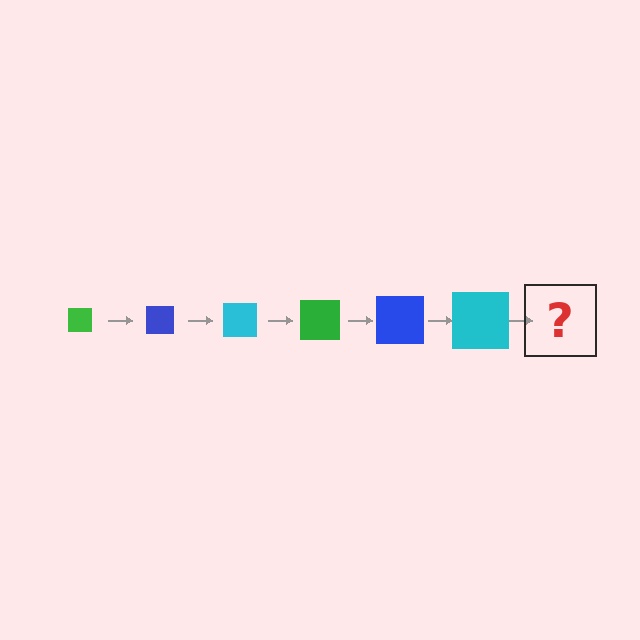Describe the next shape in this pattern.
It should be a green square, larger than the previous one.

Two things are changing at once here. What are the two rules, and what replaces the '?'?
The two rules are that the square grows larger each step and the color cycles through green, blue, and cyan. The '?' should be a green square, larger than the previous one.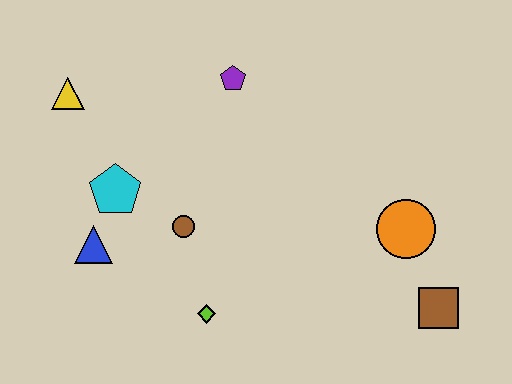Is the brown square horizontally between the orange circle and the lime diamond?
No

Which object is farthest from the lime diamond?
The yellow triangle is farthest from the lime diamond.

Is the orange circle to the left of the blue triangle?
No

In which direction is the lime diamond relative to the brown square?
The lime diamond is to the left of the brown square.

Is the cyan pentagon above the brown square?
Yes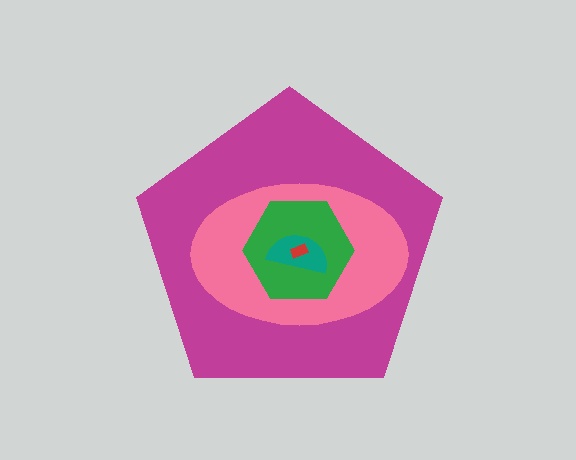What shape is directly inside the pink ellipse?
The green hexagon.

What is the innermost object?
The red rectangle.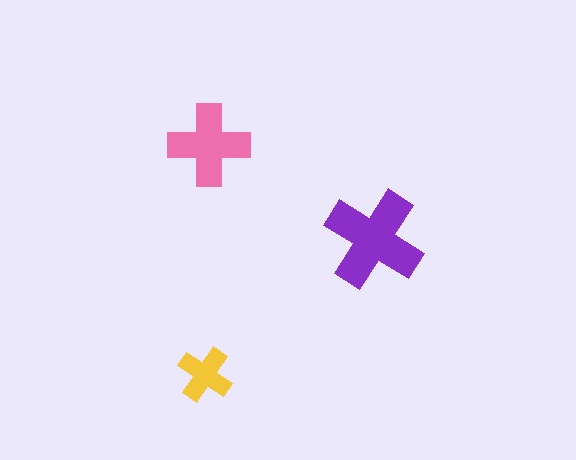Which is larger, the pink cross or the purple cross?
The purple one.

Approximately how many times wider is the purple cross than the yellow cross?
About 2 times wider.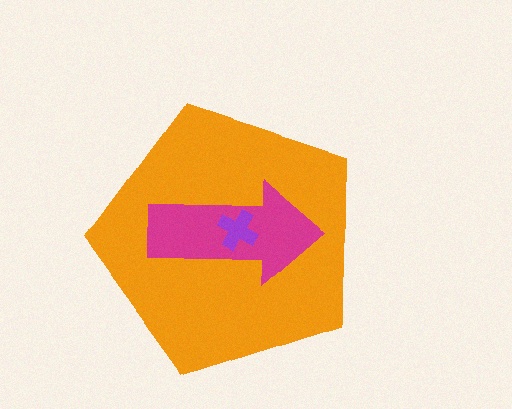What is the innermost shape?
The purple cross.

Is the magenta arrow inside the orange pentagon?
Yes.